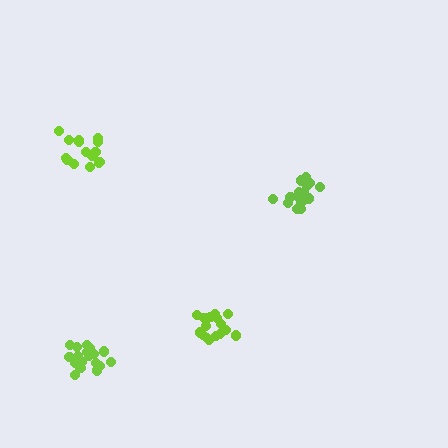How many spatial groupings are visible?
There are 4 spatial groupings.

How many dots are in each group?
Group 1: 15 dots, Group 2: 18 dots, Group 3: 17 dots, Group 4: 19 dots (69 total).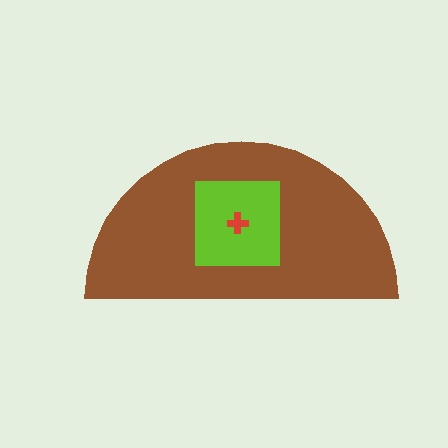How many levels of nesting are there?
3.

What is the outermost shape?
The brown semicircle.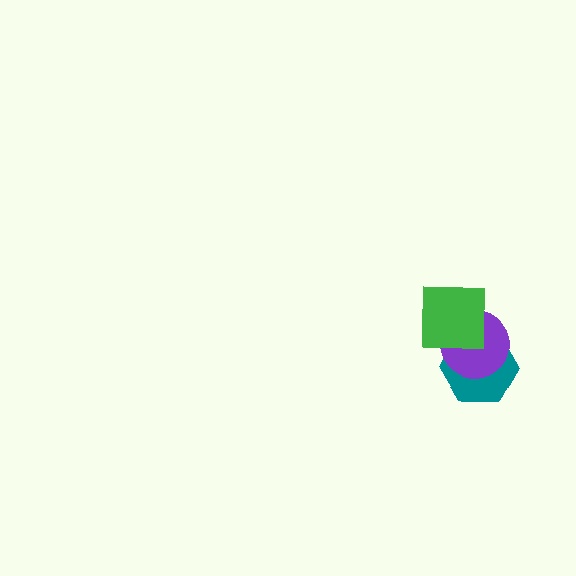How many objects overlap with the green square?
2 objects overlap with the green square.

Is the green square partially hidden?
No, no other shape covers it.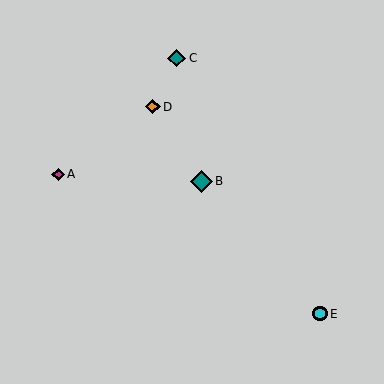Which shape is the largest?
The teal diamond (labeled B) is the largest.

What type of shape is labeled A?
Shape A is a magenta diamond.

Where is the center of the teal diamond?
The center of the teal diamond is at (201, 181).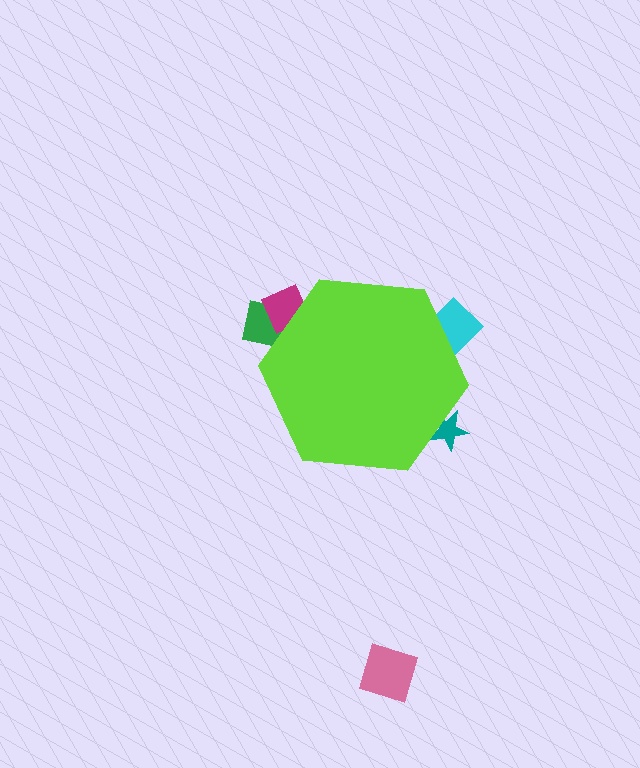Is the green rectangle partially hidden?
Yes, the green rectangle is partially hidden behind the lime hexagon.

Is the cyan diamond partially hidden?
Yes, the cyan diamond is partially hidden behind the lime hexagon.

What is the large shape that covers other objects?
A lime hexagon.